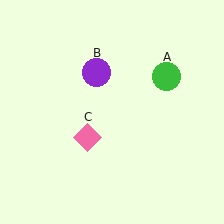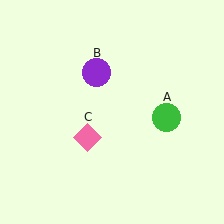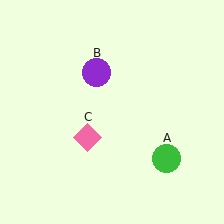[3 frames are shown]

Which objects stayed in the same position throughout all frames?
Purple circle (object B) and pink diamond (object C) remained stationary.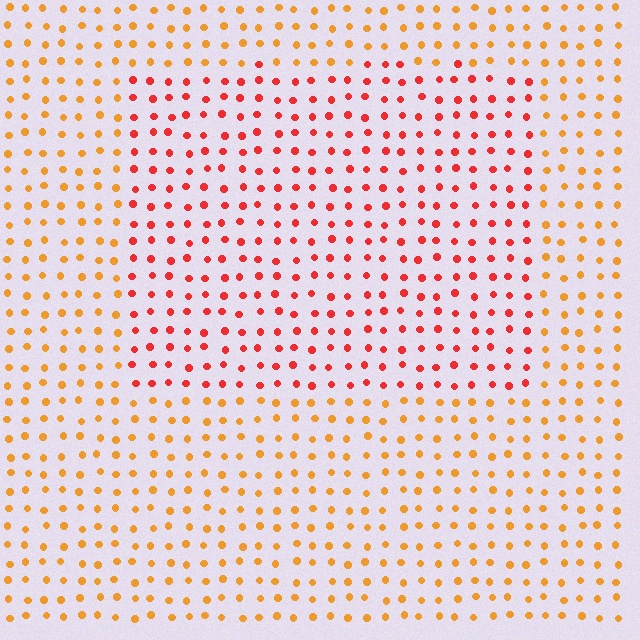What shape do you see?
I see a rectangle.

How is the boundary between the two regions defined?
The boundary is defined purely by a slight shift in hue (about 36 degrees). Spacing, size, and orientation are identical on both sides.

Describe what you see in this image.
The image is filled with small orange elements in a uniform arrangement. A rectangle-shaped region is visible where the elements are tinted to a slightly different hue, forming a subtle color boundary.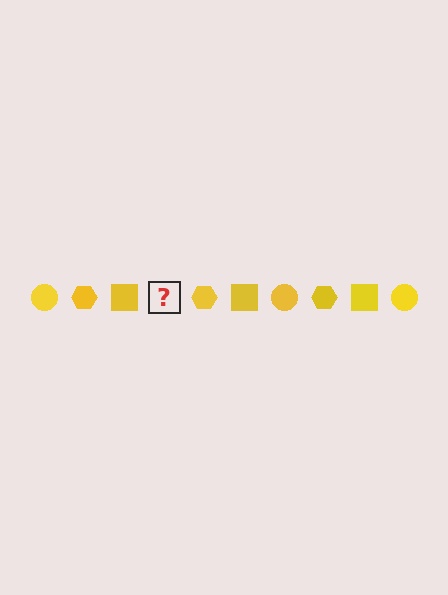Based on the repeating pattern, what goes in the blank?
The blank should be a yellow circle.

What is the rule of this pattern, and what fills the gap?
The rule is that the pattern cycles through circle, hexagon, square shapes in yellow. The gap should be filled with a yellow circle.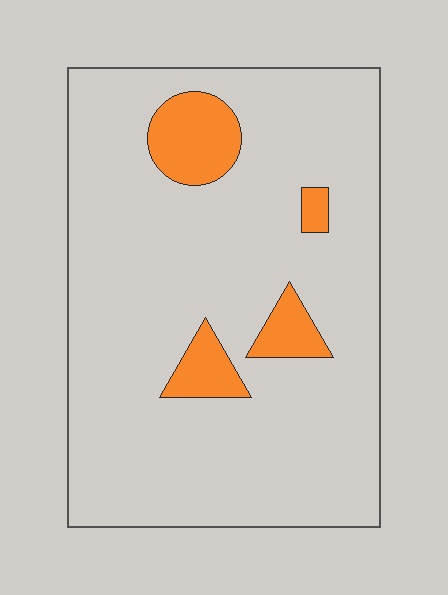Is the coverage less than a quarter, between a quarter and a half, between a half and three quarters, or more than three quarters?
Less than a quarter.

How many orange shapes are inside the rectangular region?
4.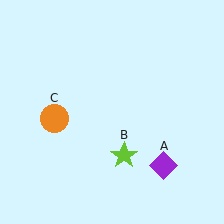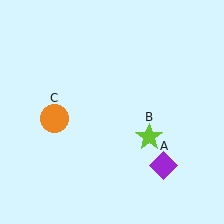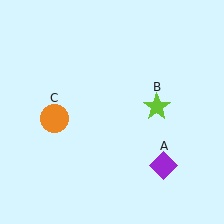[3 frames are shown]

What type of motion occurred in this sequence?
The lime star (object B) rotated counterclockwise around the center of the scene.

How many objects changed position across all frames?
1 object changed position: lime star (object B).